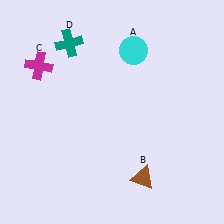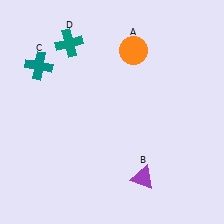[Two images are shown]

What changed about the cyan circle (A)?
In Image 1, A is cyan. In Image 2, it changed to orange.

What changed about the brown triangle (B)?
In Image 1, B is brown. In Image 2, it changed to purple.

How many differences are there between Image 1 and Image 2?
There are 3 differences between the two images.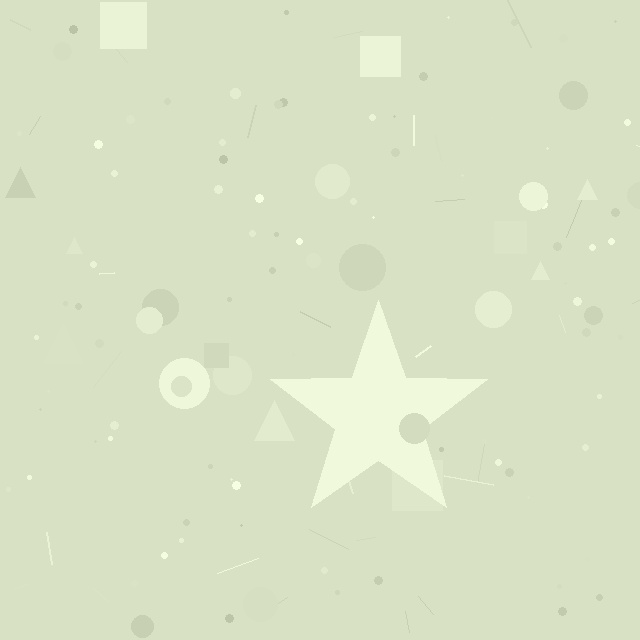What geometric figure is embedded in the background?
A star is embedded in the background.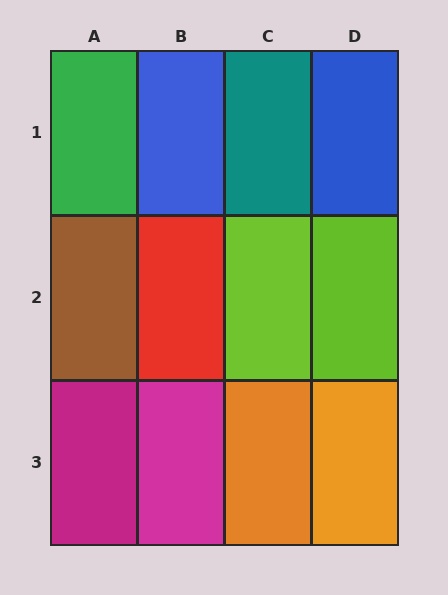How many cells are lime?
2 cells are lime.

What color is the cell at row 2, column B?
Red.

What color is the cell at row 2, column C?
Lime.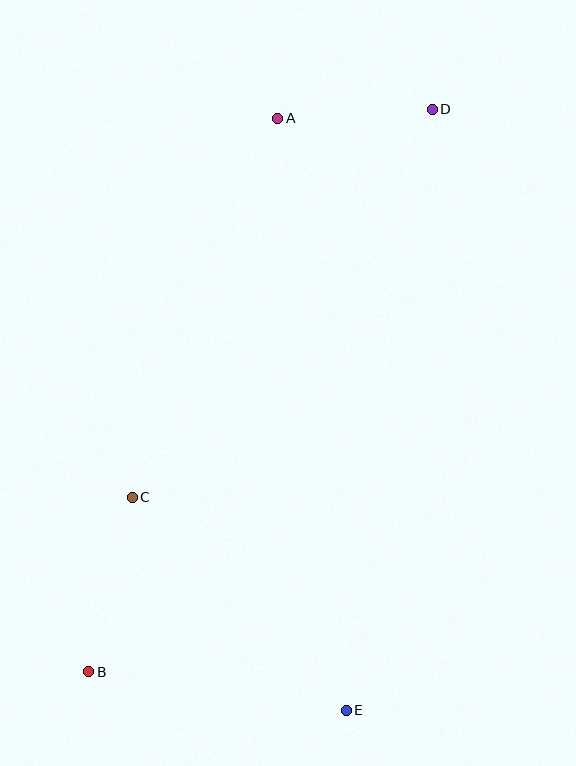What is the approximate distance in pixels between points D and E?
The distance between D and E is approximately 607 pixels.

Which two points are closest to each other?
Points A and D are closest to each other.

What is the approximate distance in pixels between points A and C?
The distance between A and C is approximately 406 pixels.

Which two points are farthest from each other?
Points B and D are farthest from each other.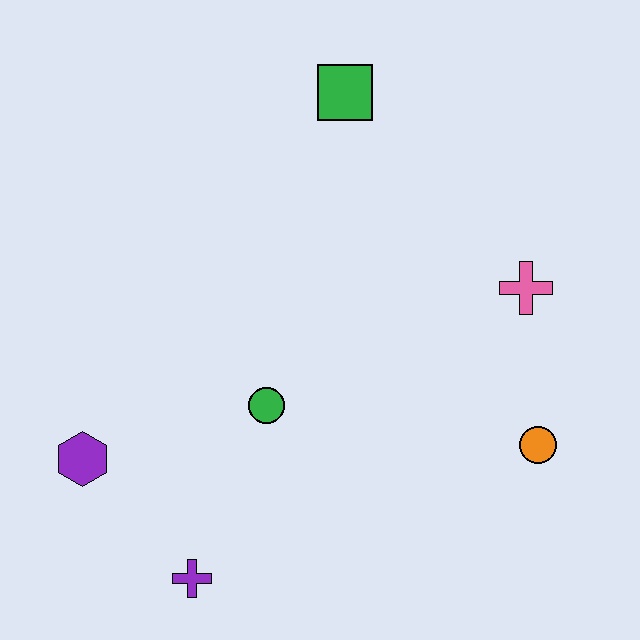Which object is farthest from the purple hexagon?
The pink cross is farthest from the purple hexagon.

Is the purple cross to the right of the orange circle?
No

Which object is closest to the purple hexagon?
The purple cross is closest to the purple hexagon.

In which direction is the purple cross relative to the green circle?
The purple cross is below the green circle.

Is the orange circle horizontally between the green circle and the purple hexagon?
No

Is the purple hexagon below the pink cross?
Yes